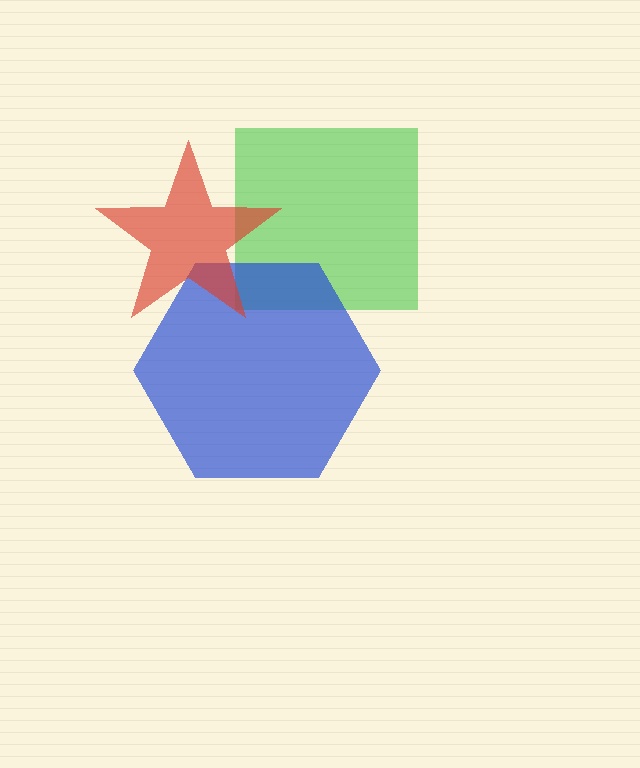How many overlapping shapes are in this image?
There are 3 overlapping shapes in the image.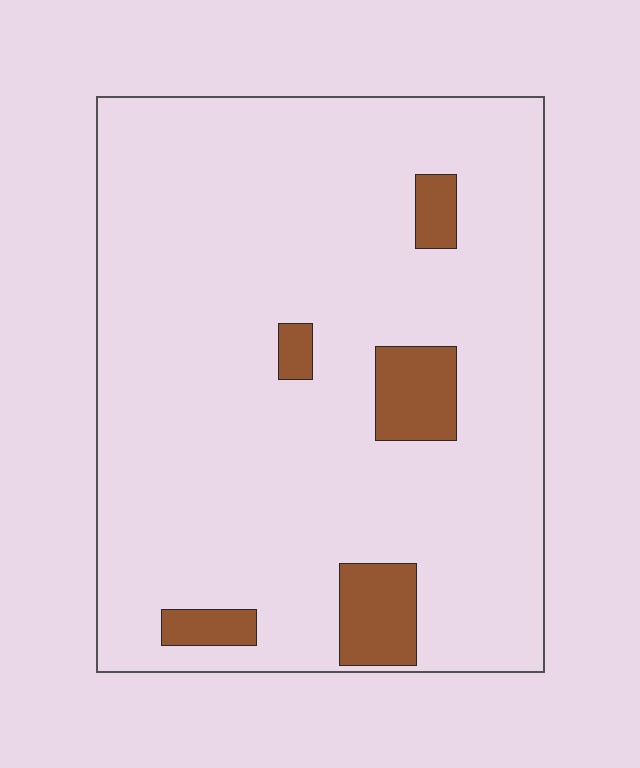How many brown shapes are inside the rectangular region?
5.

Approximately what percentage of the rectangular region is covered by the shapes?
Approximately 10%.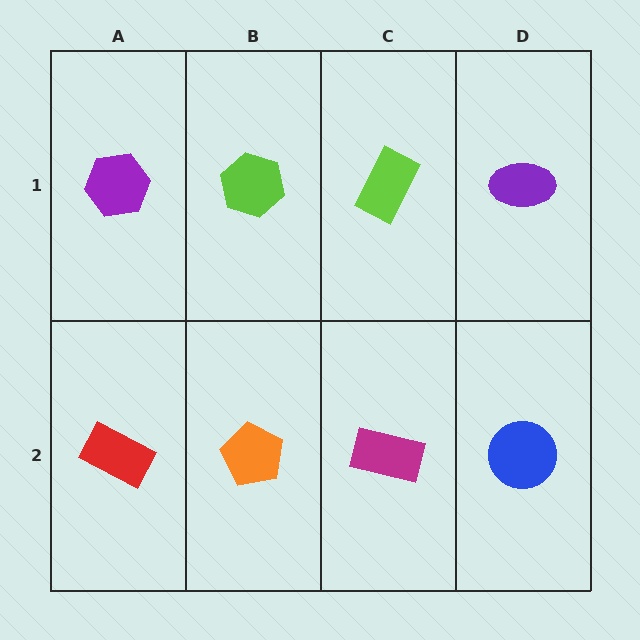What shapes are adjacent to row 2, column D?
A purple ellipse (row 1, column D), a magenta rectangle (row 2, column C).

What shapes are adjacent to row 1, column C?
A magenta rectangle (row 2, column C), a lime hexagon (row 1, column B), a purple ellipse (row 1, column D).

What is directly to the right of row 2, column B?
A magenta rectangle.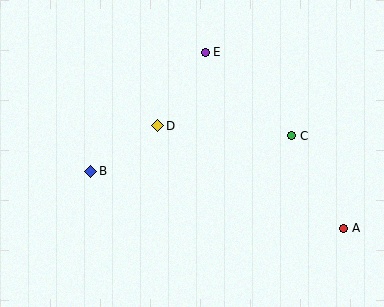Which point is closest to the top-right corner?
Point C is closest to the top-right corner.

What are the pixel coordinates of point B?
Point B is at (91, 171).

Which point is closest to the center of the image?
Point D at (158, 126) is closest to the center.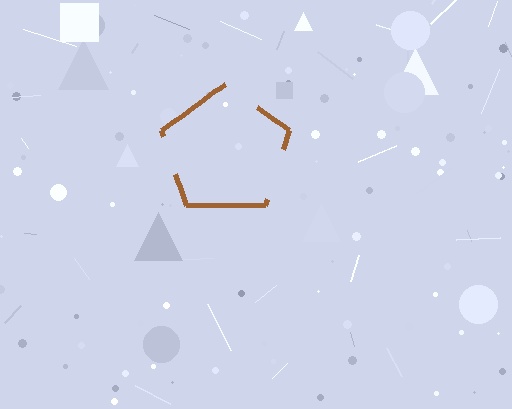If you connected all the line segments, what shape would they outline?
They would outline a pentagon.